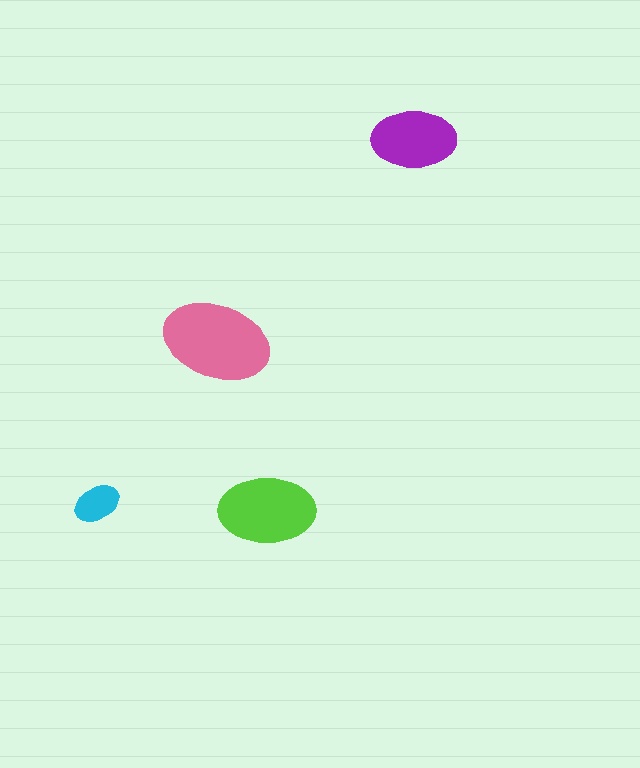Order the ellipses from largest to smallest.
the pink one, the lime one, the purple one, the cyan one.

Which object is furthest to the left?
The cyan ellipse is leftmost.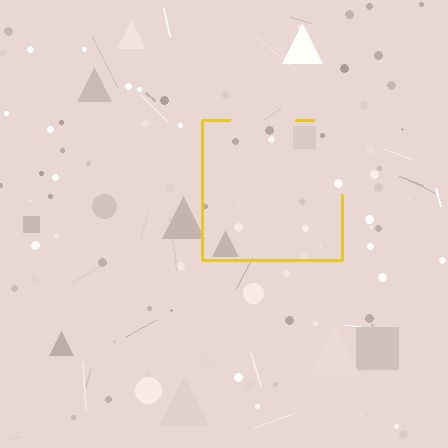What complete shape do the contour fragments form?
The contour fragments form a square.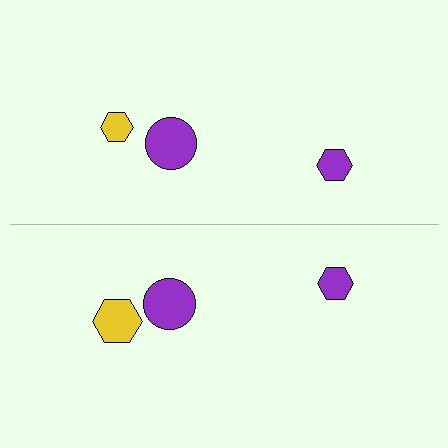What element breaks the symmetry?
The yellow hexagon on the bottom side has a different size than its mirror counterpart.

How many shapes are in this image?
There are 6 shapes in this image.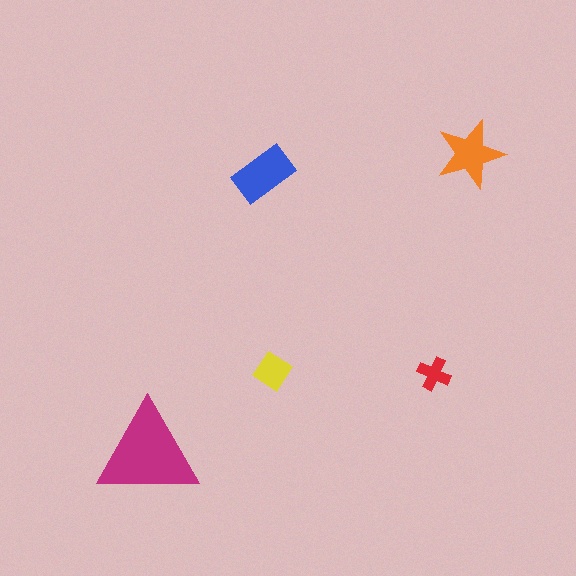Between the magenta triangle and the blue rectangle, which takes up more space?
The magenta triangle.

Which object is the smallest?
The red cross.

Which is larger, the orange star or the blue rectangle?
The blue rectangle.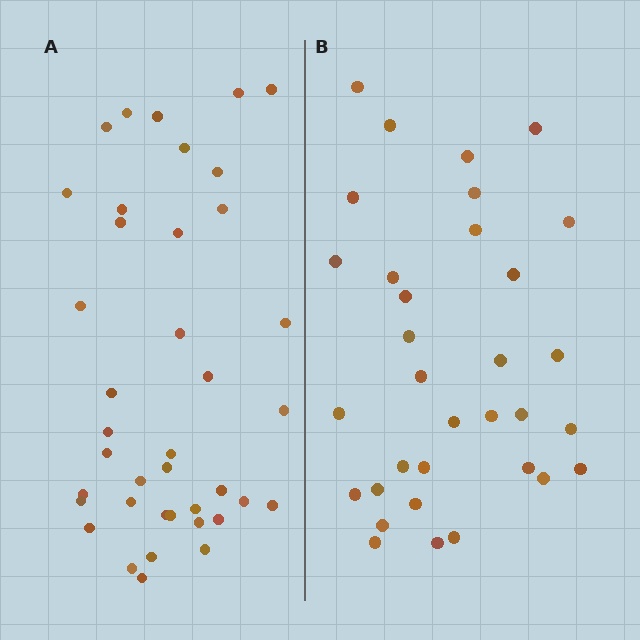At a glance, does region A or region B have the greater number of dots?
Region A (the left region) has more dots.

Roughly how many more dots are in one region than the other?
Region A has about 6 more dots than region B.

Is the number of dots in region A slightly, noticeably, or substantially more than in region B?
Region A has only slightly more — the two regions are fairly close. The ratio is roughly 1.2 to 1.